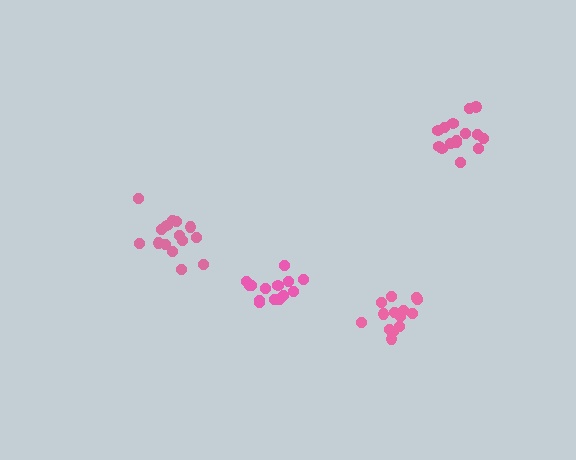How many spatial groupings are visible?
There are 4 spatial groupings.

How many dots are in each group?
Group 1: 15 dots, Group 2: 14 dots, Group 3: 14 dots, Group 4: 15 dots (58 total).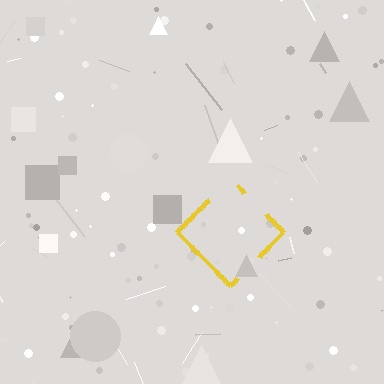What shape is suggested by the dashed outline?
The dashed outline suggests a diamond.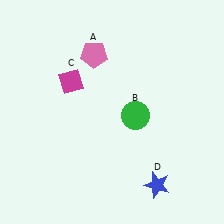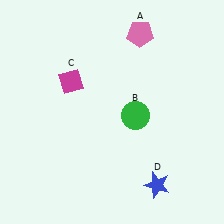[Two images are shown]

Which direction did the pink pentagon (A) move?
The pink pentagon (A) moved right.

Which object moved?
The pink pentagon (A) moved right.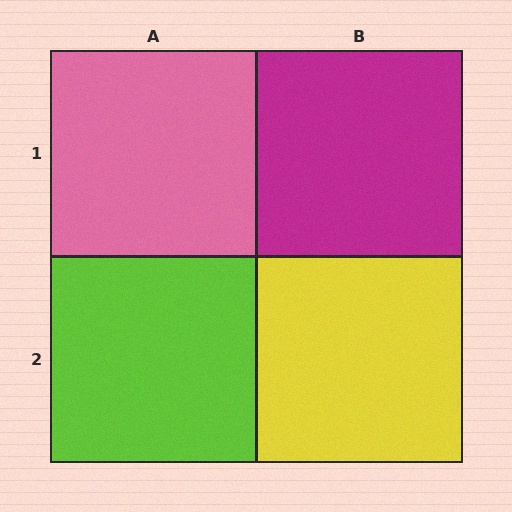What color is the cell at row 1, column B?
Magenta.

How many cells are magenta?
1 cell is magenta.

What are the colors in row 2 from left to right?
Lime, yellow.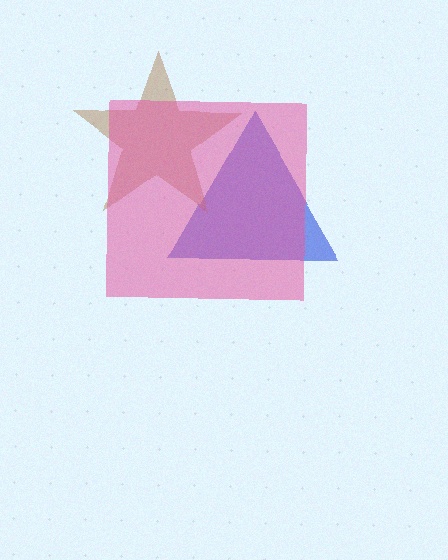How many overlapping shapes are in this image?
There are 3 overlapping shapes in the image.